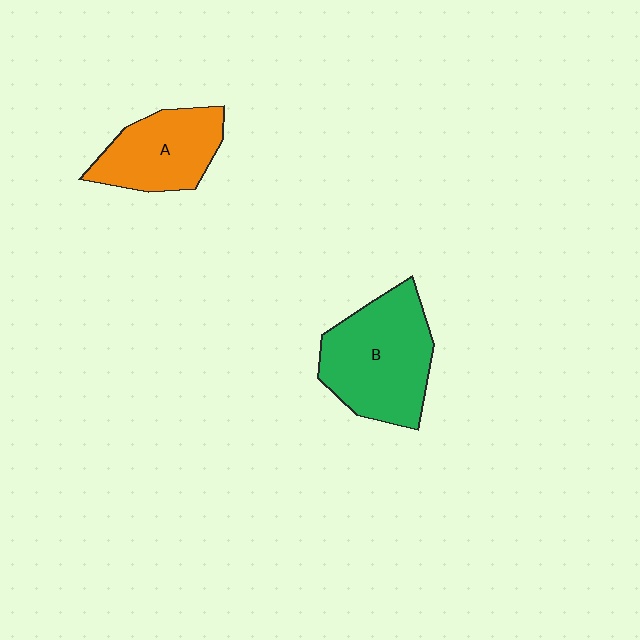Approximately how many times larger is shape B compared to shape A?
Approximately 1.4 times.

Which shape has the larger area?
Shape B (green).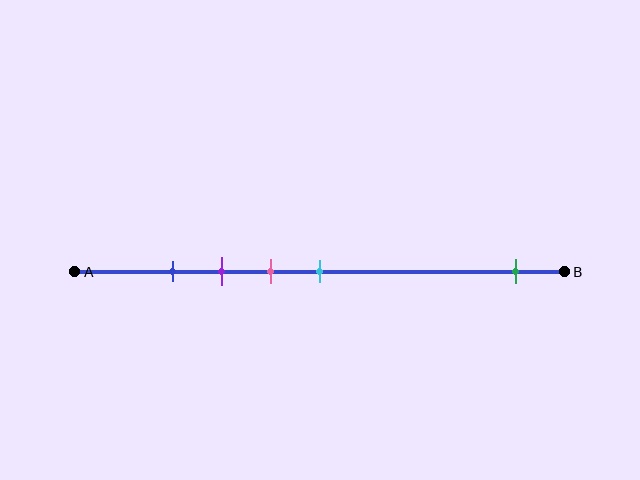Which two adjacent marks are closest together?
The blue and purple marks are the closest adjacent pair.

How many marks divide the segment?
There are 5 marks dividing the segment.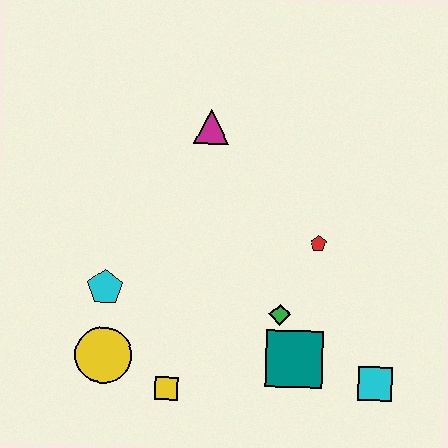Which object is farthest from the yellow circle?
The cyan square is farthest from the yellow circle.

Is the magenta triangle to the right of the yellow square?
Yes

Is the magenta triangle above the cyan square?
Yes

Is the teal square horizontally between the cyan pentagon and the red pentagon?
Yes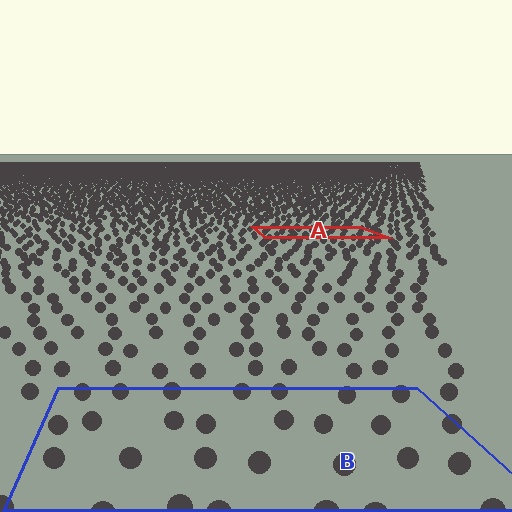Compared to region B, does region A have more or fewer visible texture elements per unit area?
Region A has more texture elements per unit area — they are packed more densely because it is farther away.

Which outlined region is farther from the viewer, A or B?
Region A is farther from the viewer — the texture elements inside it appear smaller and more densely packed.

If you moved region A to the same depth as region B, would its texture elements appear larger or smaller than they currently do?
They would appear larger. At a closer depth, the same texture elements are projected at a bigger on-screen size.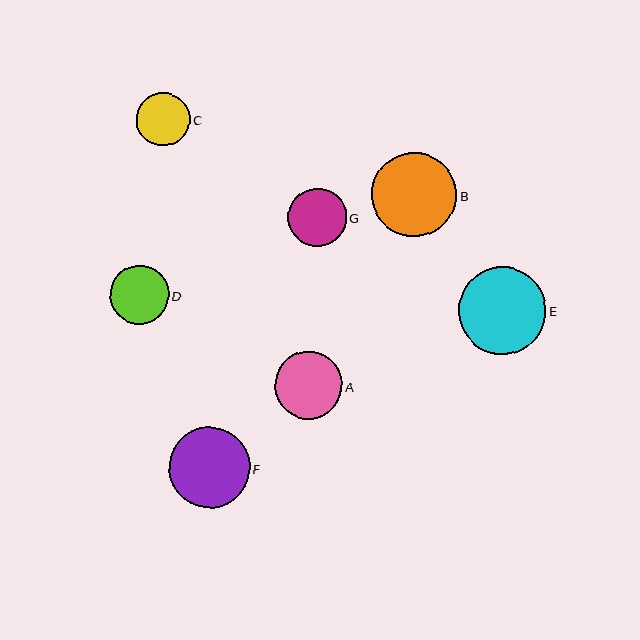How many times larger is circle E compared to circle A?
Circle E is approximately 1.3 times the size of circle A.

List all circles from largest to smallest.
From largest to smallest: E, B, F, A, G, D, C.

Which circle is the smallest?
Circle C is the smallest with a size of approximately 53 pixels.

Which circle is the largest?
Circle E is the largest with a size of approximately 87 pixels.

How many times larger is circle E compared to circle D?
Circle E is approximately 1.5 times the size of circle D.